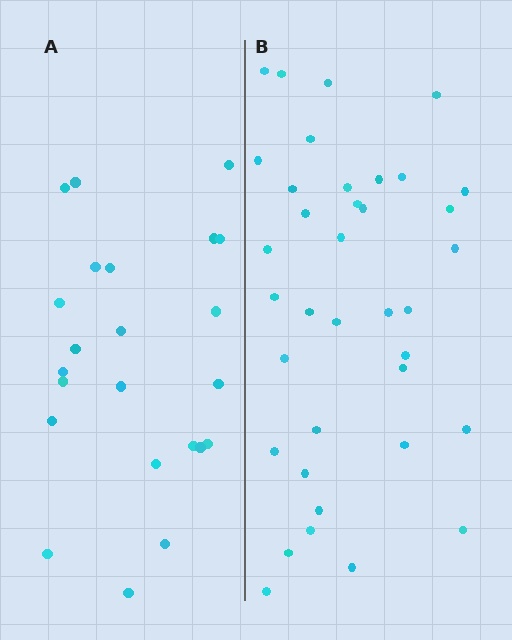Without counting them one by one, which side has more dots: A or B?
Region B (the right region) has more dots.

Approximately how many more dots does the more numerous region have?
Region B has approximately 15 more dots than region A.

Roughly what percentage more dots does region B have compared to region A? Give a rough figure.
About 60% more.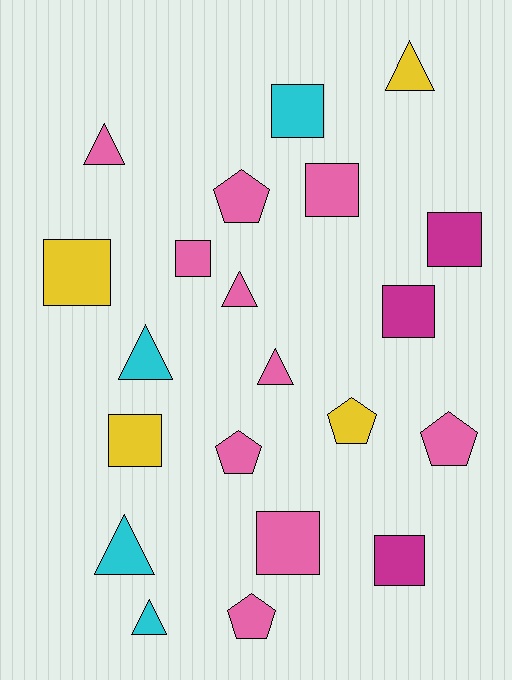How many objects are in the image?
There are 21 objects.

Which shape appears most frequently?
Square, with 9 objects.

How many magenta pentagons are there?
There are no magenta pentagons.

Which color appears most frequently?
Pink, with 10 objects.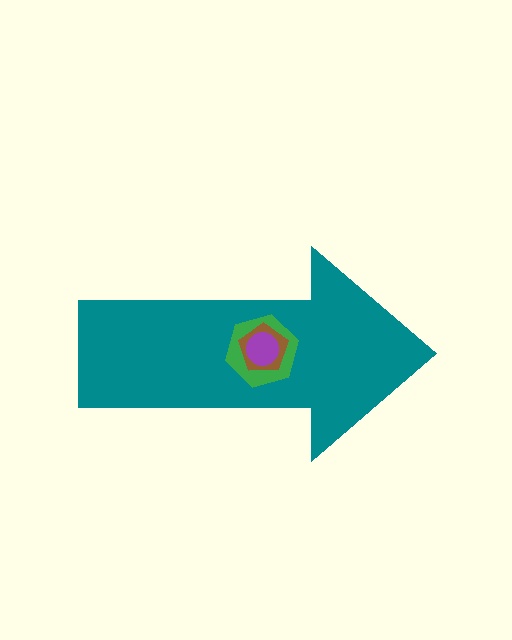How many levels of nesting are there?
4.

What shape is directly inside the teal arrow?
The green hexagon.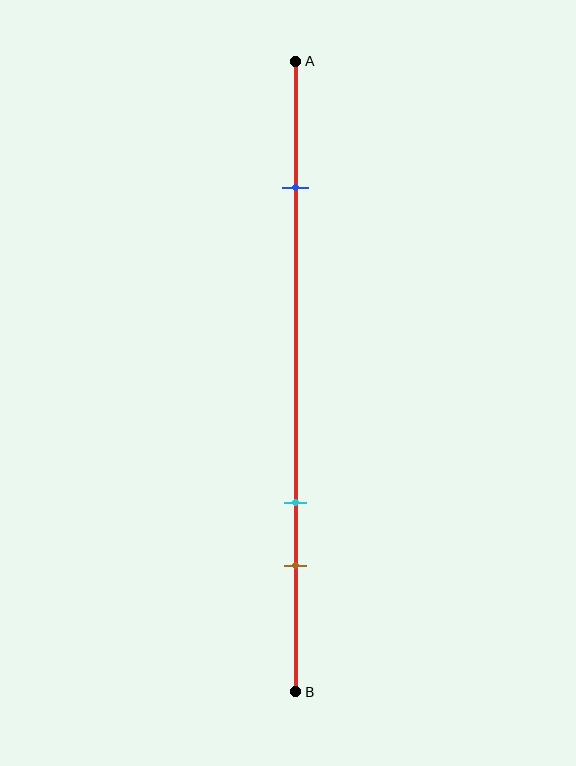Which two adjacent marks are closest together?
The cyan and brown marks are the closest adjacent pair.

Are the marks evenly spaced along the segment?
No, the marks are not evenly spaced.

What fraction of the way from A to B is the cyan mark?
The cyan mark is approximately 70% (0.7) of the way from A to B.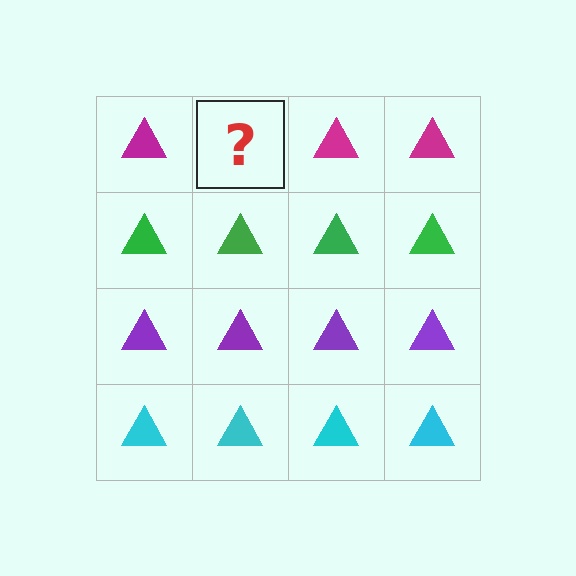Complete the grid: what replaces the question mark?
The question mark should be replaced with a magenta triangle.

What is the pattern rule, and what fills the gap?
The rule is that each row has a consistent color. The gap should be filled with a magenta triangle.